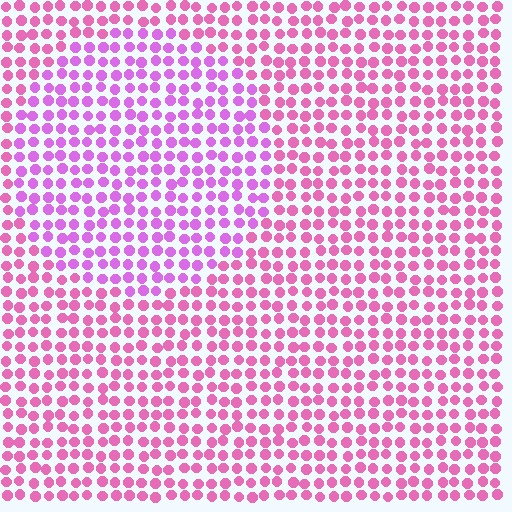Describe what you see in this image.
The image is filled with small pink elements in a uniform arrangement. A circle-shaped region is visible where the elements are tinted to a slightly different hue, forming a subtle color boundary.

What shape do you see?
I see a circle.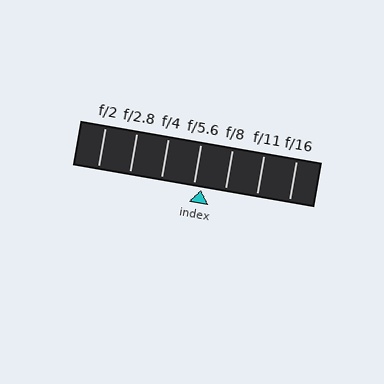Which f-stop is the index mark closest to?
The index mark is closest to f/5.6.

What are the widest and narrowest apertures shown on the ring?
The widest aperture shown is f/2 and the narrowest is f/16.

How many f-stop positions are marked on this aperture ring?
There are 7 f-stop positions marked.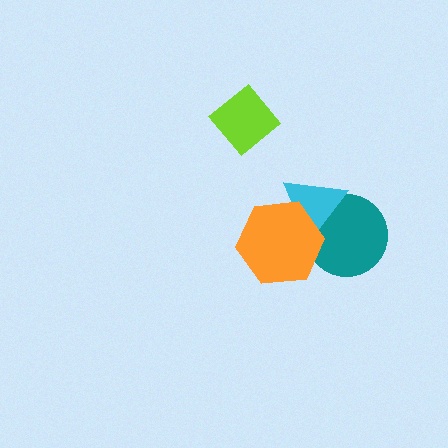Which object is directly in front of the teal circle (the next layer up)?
The cyan triangle is directly in front of the teal circle.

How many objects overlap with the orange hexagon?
2 objects overlap with the orange hexagon.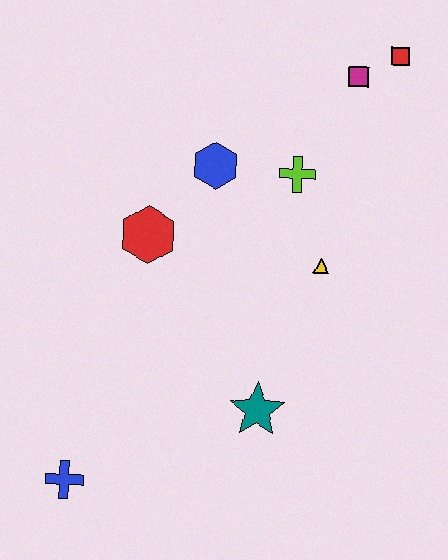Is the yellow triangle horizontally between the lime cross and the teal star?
No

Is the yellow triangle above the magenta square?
No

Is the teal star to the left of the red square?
Yes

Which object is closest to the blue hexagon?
The lime cross is closest to the blue hexagon.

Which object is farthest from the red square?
The blue cross is farthest from the red square.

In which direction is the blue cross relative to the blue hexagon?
The blue cross is below the blue hexagon.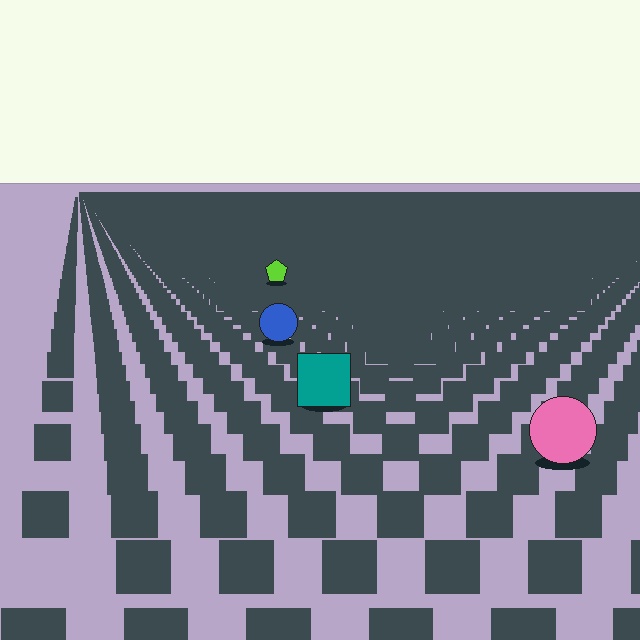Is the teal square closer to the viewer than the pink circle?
No. The pink circle is closer — you can tell from the texture gradient: the ground texture is coarser near it.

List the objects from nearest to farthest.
From nearest to farthest: the pink circle, the teal square, the blue circle, the lime pentagon.